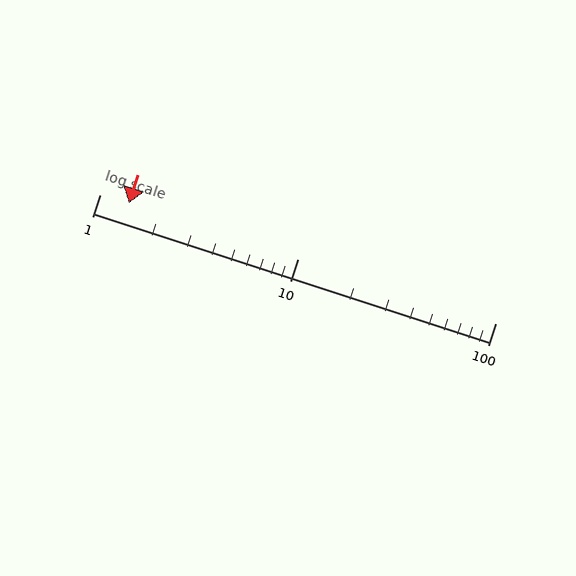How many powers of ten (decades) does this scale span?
The scale spans 2 decades, from 1 to 100.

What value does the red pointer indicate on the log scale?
The pointer indicates approximately 1.4.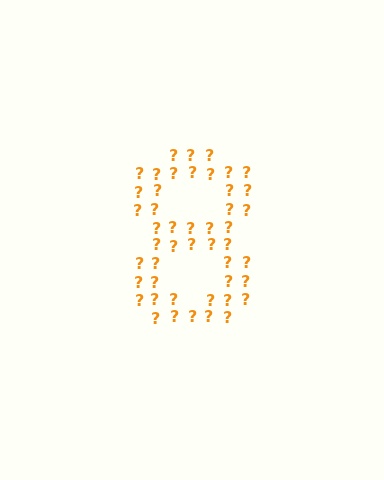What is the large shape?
The large shape is the digit 8.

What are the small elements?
The small elements are question marks.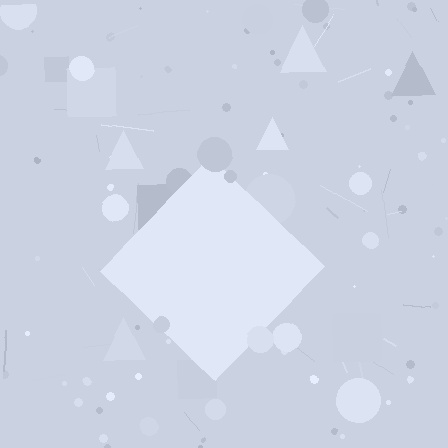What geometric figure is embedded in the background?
A diamond is embedded in the background.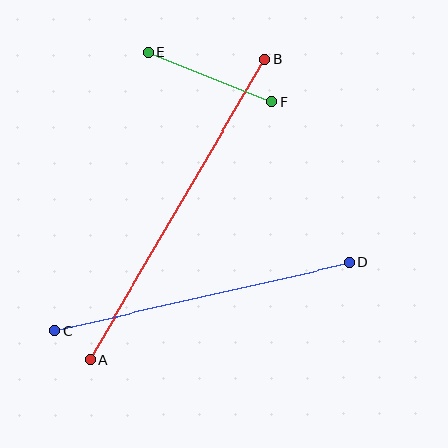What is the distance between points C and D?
The distance is approximately 303 pixels.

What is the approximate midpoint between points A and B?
The midpoint is at approximately (177, 209) pixels.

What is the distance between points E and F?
The distance is approximately 133 pixels.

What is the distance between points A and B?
The distance is approximately 348 pixels.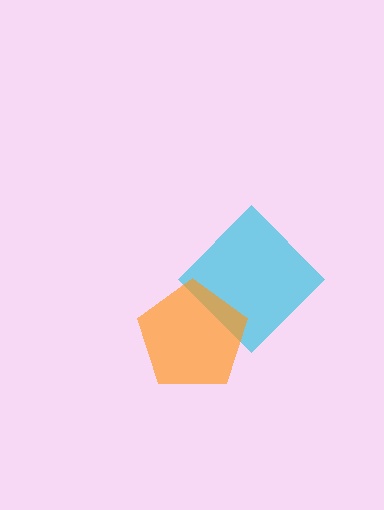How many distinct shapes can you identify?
There are 2 distinct shapes: a cyan diamond, an orange pentagon.